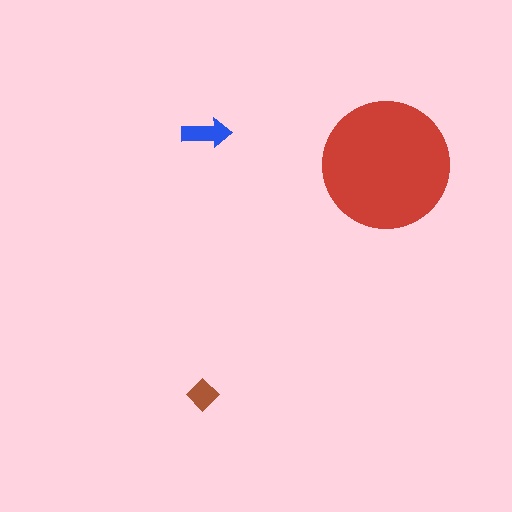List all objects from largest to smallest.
The red circle, the blue arrow, the brown diamond.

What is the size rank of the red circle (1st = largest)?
1st.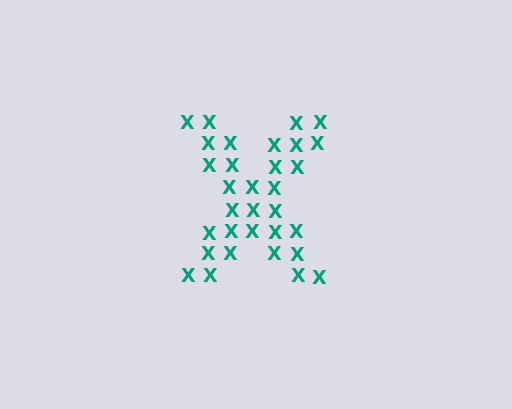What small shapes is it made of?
It is made of small letter X's.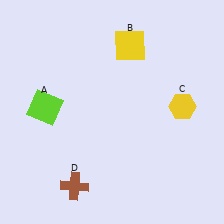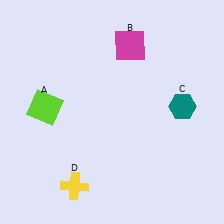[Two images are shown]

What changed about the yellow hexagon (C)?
In Image 1, C is yellow. In Image 2, it changed to teal.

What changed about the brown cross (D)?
In Image 1, D is brown. In Image 2, it changed to yellow.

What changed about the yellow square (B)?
In Image 1, B is yellow. In Image 2, it changed to magenta.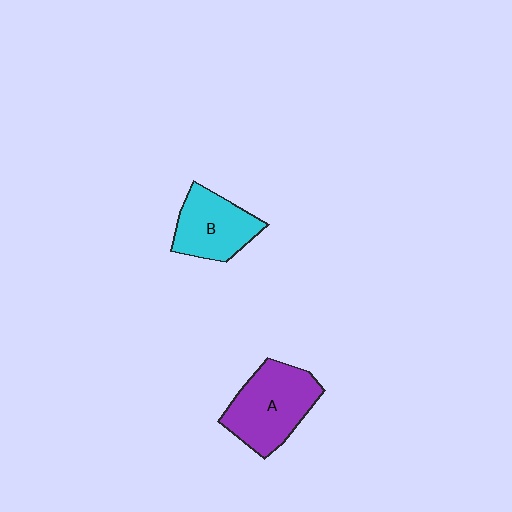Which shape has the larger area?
Shape A (purple).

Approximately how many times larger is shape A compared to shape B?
Approximately 1.3 times.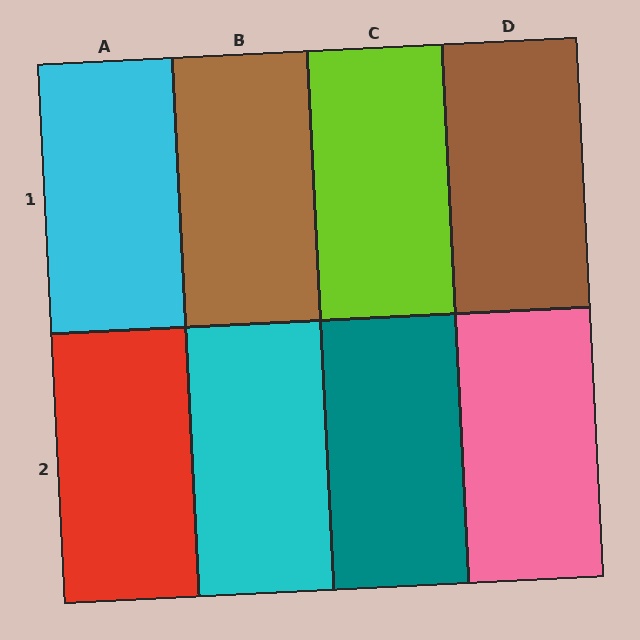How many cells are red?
1 cell is red.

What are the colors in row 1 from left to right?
Cyan, brown, lime, brown.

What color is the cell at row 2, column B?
Cyan.